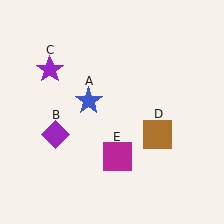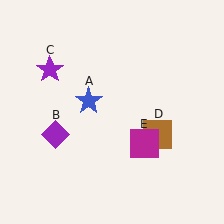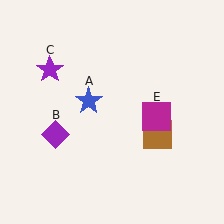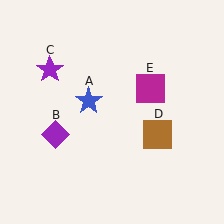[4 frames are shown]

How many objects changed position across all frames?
1 object changed position: magenta square (object E).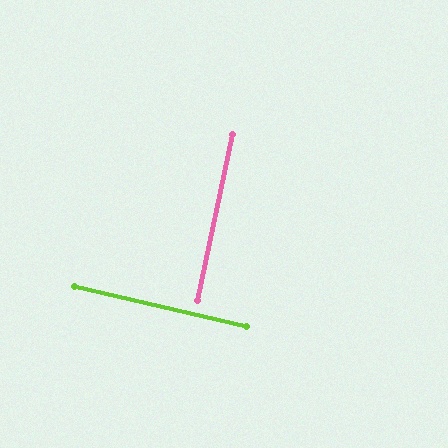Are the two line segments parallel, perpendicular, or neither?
Perpendicular — they meet at approximately 89°.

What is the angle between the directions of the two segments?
Approximately 89 degrees.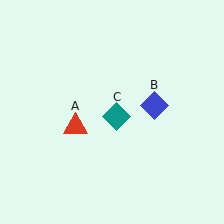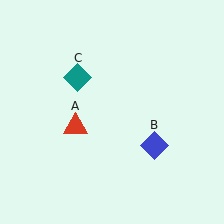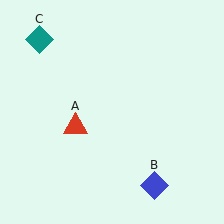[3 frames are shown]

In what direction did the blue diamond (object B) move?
The blue diamond (object B) moved down.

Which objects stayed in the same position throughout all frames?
Red triangle (object A) remained stationary.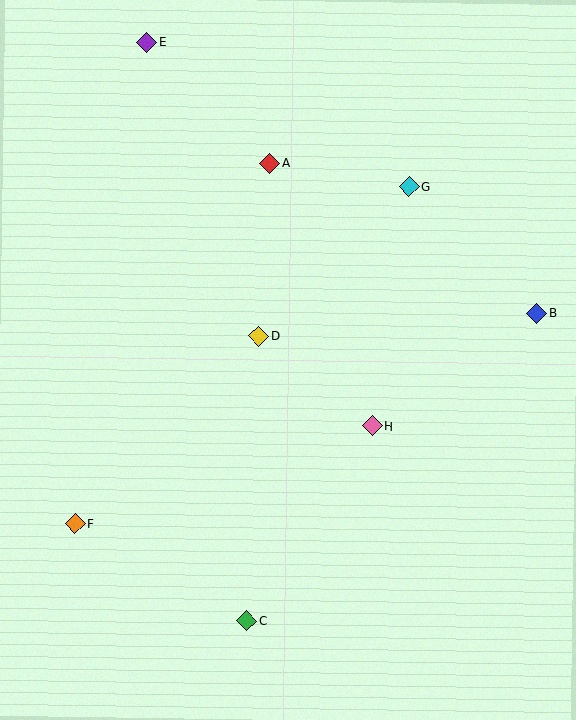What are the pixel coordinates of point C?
Point C is at (247, 621).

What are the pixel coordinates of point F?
Point F is at (75, 524).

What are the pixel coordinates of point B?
Point B is at (537, 313).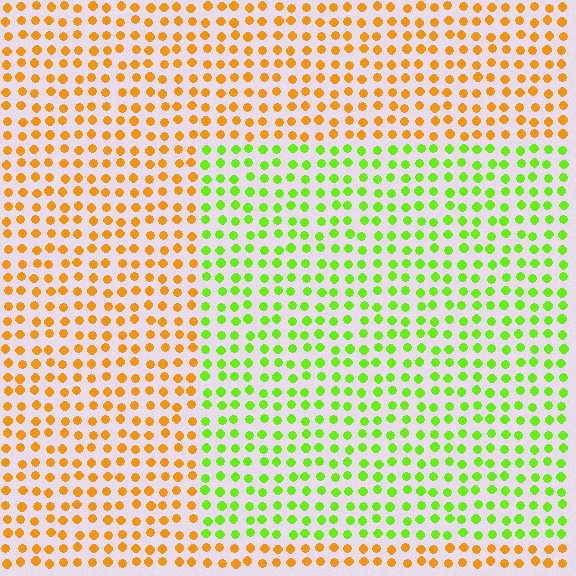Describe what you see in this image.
The image is filled with small orange elements in a uniform arrangement. A rectangle-shaped region is visible where the elements are tinted to a slightly different hue, forming a subtle color boundary.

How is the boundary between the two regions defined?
The boundary is defined purely by a slight shift in hue (about 63 degrees). Spacing, size, and orientation are identical on both sides.